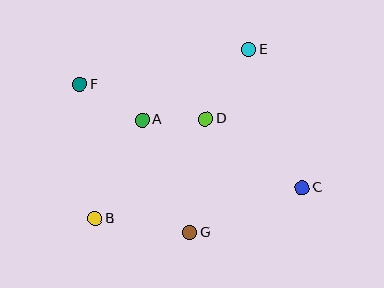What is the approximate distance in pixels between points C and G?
The distance between C and G is approximately 121 pixels.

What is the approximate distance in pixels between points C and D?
The distance between C and D is approximately 119 pixels.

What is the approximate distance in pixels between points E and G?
The distance between E and G is approximately 192 pixels.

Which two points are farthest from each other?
Points C and F are farthest from each other.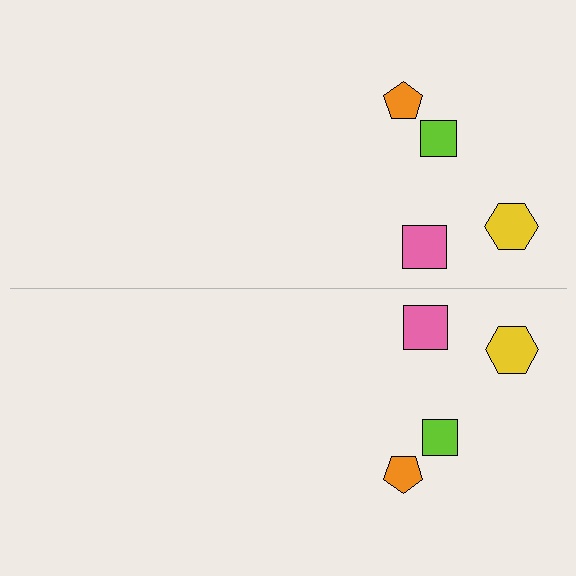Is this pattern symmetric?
Yes, this pattern has bilateral (reflection) symmetry.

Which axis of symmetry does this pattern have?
The pattern has a horizontal axis of symmetry running through the center of the image.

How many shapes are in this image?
There are 8 shapes in this image.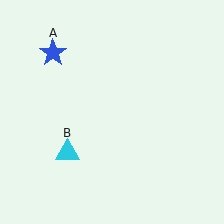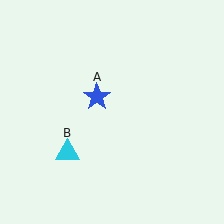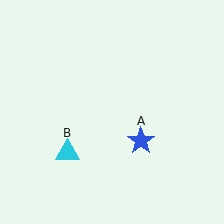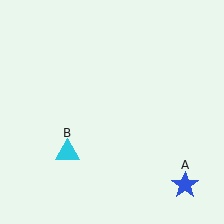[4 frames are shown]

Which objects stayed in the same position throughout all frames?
Cyan triangle (object B) remained stationary.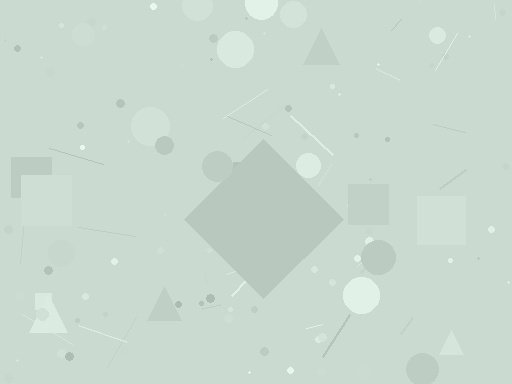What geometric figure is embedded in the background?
A diamond is embedded in the background.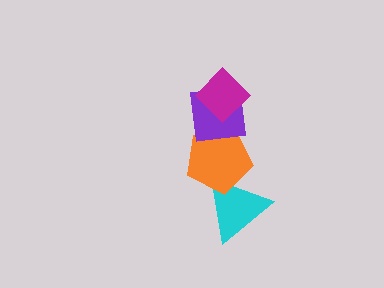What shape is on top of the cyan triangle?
The orange pentagon is on top of the cyan triangle.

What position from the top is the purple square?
The purple square is 2nd from the top.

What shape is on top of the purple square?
The magenta diamond is on top of the purple square.